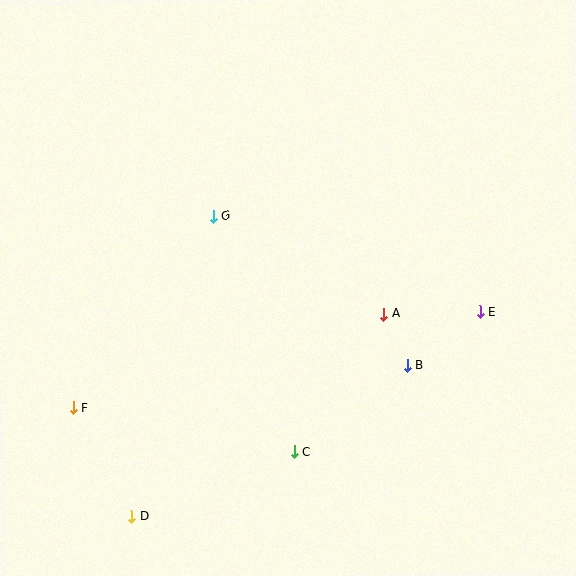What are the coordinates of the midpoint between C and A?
The midpoint between C and A is at (339, 383).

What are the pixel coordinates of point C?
Point C is at (294, 452).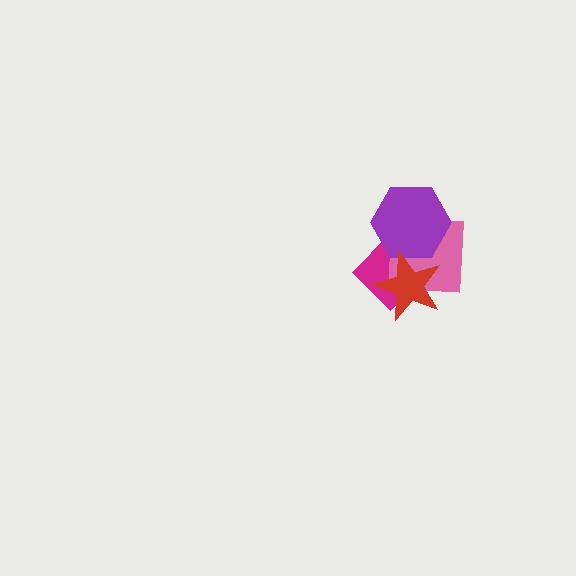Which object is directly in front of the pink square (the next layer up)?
The purple hexagon is directly in front of the pink square.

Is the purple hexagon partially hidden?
Yes, it is partially covered by another shape.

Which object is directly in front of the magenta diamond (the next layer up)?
The pink square is directly in front of the magenta diamond.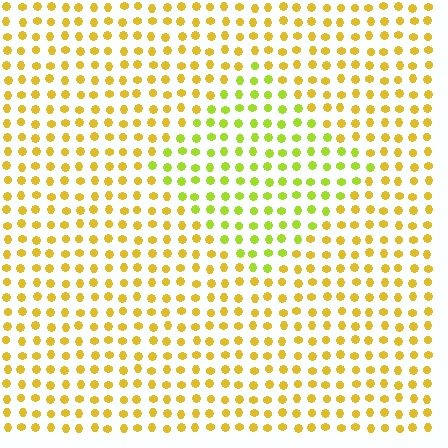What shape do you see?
I see a diamond.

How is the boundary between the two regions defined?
The boundary is defined purely by a slight shift in hue (about 33 degrees). Spacing, size, and orientation are identical on both sides.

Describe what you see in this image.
The image is filled with small yellow elements in a uniform arrangement. A diamond-shaped region is visible where the elements are tinted to a slightly different hue, forming a subtle color boundary.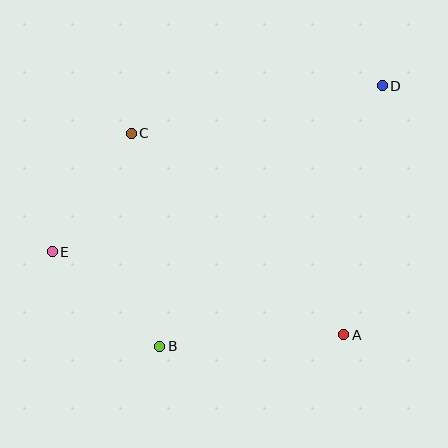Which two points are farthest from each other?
Points D and E are farthest from each other.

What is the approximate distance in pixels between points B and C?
The distance between B and C is approximately 215 pixels.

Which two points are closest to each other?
Points C and E are closest to each other.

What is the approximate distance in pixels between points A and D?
The distance between A and D is approximately 252 pixels.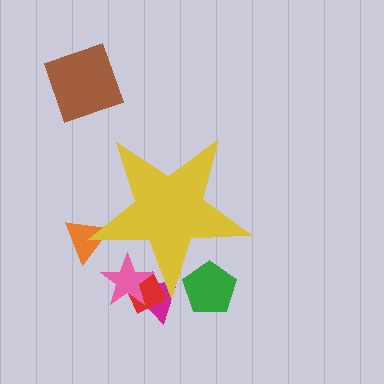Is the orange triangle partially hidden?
Yes, the orange triangle is partially hidden behind the yellow star.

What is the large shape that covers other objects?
A yellow star.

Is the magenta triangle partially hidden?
Yes, the magenta triangle is partially hidden behind the yellow star.